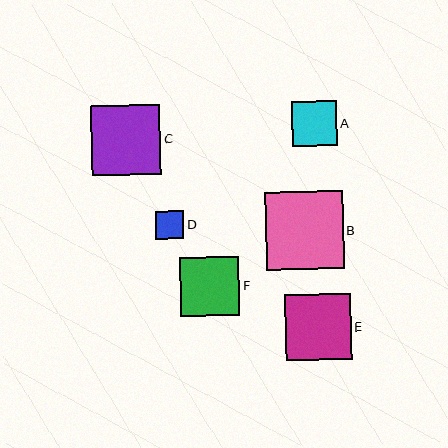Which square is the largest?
Square B is the largest with a size of approximately 78 pixels.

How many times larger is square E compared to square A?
Square E is approximately 1.5 times the size of square A.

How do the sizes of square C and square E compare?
Square C and square E are approximately the same size.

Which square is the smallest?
Square D is the smallest with a size of approximately 28 pixels.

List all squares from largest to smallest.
From largest to smallest: B, C, E, F, A, D.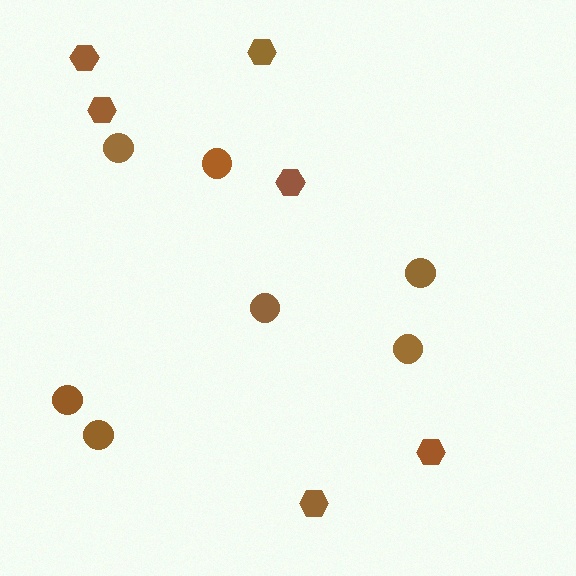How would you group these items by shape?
There are 2 groups: one group of hexagons (6) and one group of circles (7).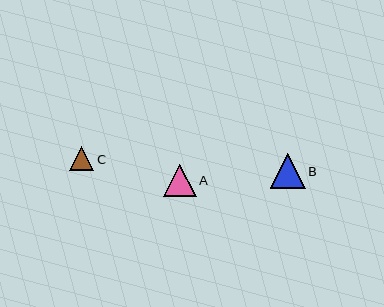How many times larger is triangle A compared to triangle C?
Triangle A is approximately 1.3 times the size of triangle C.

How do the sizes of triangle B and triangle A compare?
Triangle B and triangle A are approximately the same size.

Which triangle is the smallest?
Triangle C is the smallest with a size of approximately 24 pixels.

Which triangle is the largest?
Triangle B is the largest with a size of approximately 35 pixels.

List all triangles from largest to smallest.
From largest to smallest: B, A, C.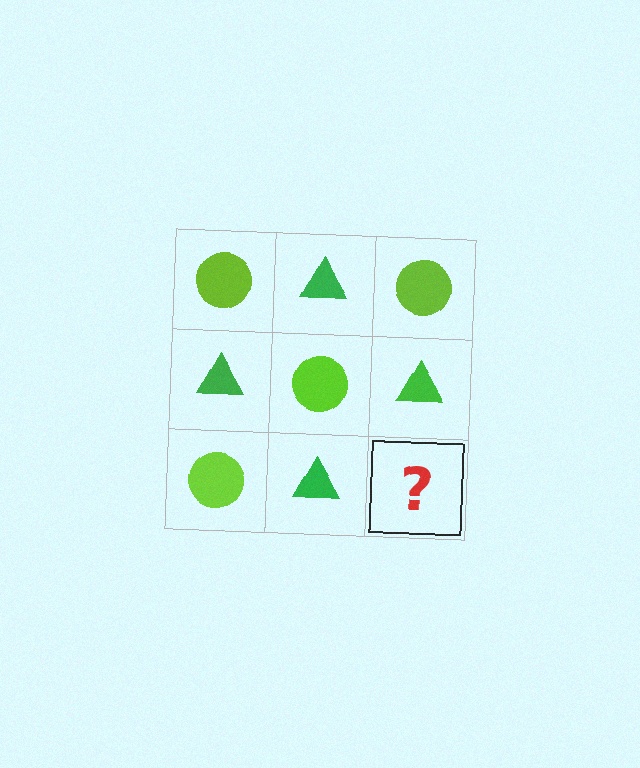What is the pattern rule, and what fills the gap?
The rule is that it alternates lime circle and green triangle in a checkerboard pattern. The gap should be filled with a lime circle.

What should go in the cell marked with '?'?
The missing cell should contain a lime circle.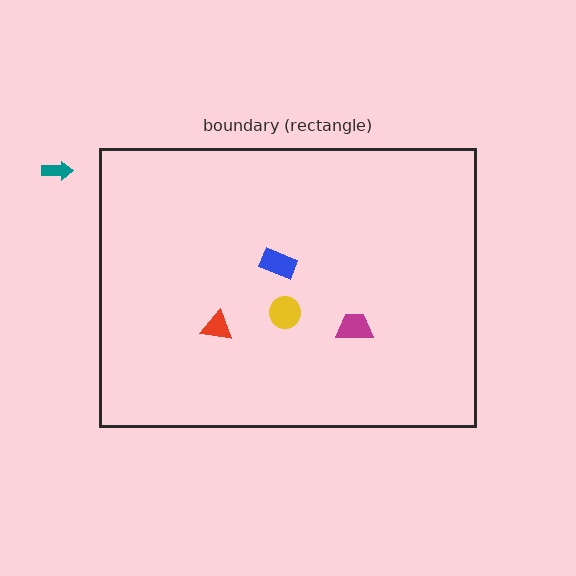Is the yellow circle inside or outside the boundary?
Inside.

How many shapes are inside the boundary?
4 inside, 1 outside.